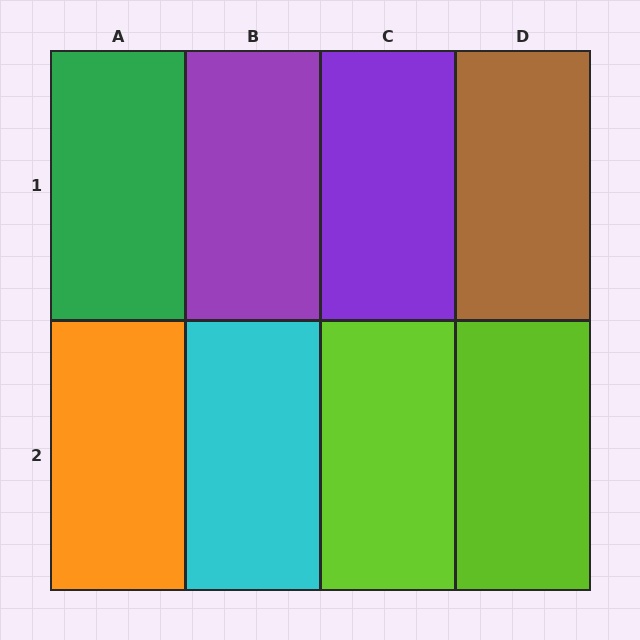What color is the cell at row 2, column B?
Cyan.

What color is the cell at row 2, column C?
Lime.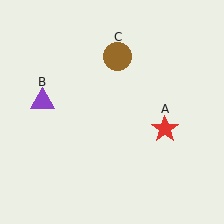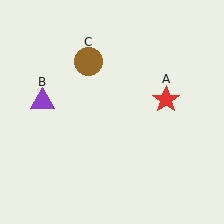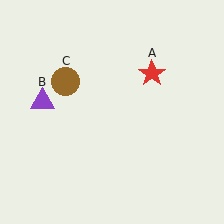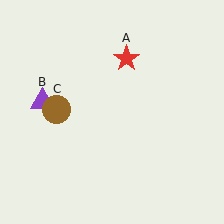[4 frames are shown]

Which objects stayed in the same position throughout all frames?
Purple triangle (object B) remained stationary.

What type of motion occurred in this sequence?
The red star (object A), brown circle (object C) rotated counterclockwise around the center of the scene.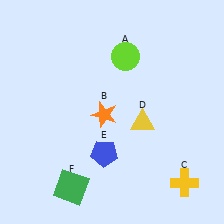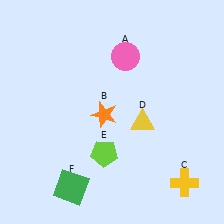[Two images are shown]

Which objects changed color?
A changed from lime to pink. E changed from blue to lime.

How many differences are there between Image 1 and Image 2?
There are 2 differences between the two images.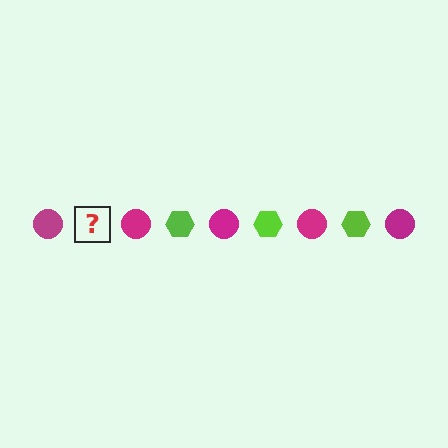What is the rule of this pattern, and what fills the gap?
The rule is that the pattern alternates between magenta circle and lime hexagon. The gap should be filled with a lime hexagon.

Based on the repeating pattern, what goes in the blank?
The blank should be a lime hexagon.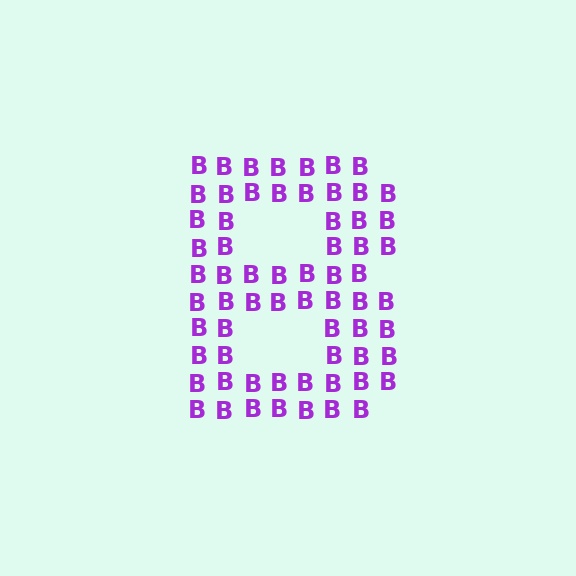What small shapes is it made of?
It is made of small letter B's.